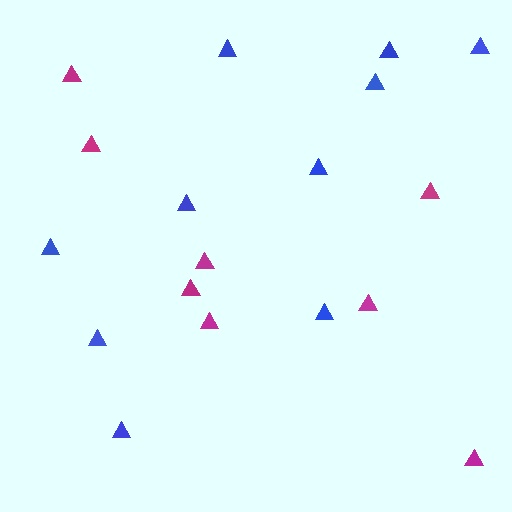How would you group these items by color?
There are 2 groups: one group of blue triangles (10) and one group of magenta triangles (8).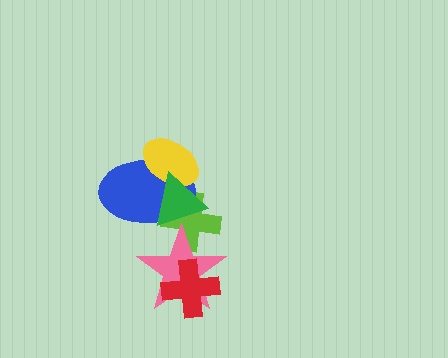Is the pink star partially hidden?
Yes, it is partially covered by another shape.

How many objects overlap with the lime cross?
3 objects overlap with the lime cross.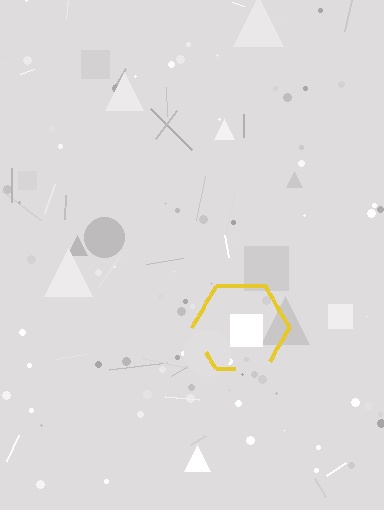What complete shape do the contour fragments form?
The contour fragments form a hexagon.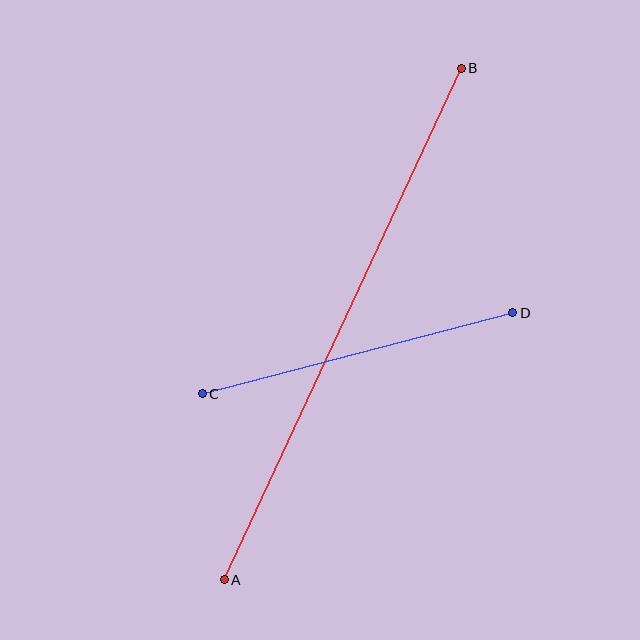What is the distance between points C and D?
The distance is approximately 321 pixels.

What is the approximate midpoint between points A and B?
The midpoint is at approximately (343, 324) pixels.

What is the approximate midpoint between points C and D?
The midpoint is at approximately (357, 353) pixels.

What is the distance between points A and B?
The distance is approximately 564 pixels.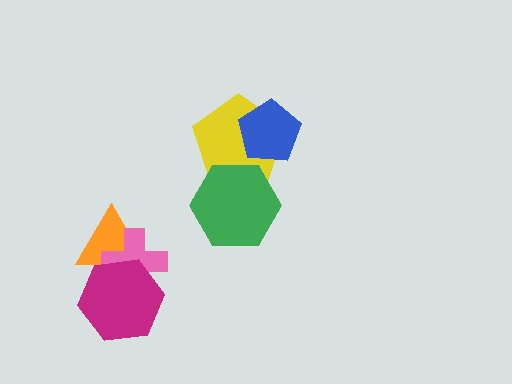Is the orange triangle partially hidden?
Yes, it is partially covered by another shape.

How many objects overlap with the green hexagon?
1 object overlaps with the green hexagon.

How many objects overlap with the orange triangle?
2 objects overlap with the orange triangle.